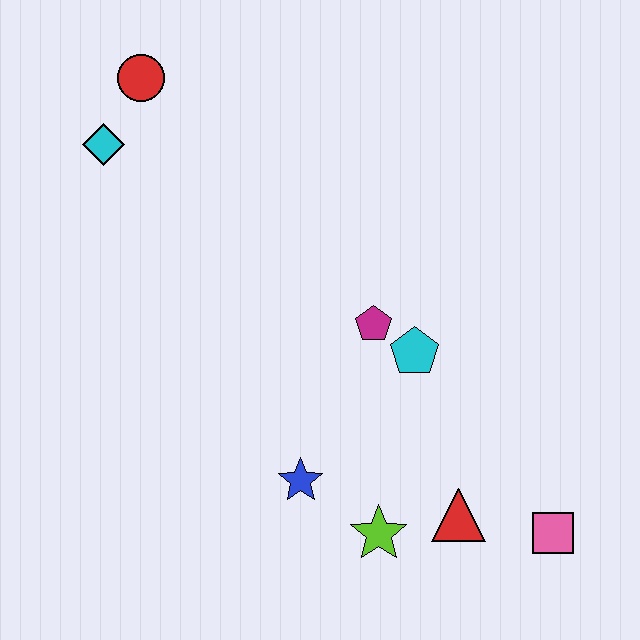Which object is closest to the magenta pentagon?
The cyan pentagon is closest to the magenta pentagon.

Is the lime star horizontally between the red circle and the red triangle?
Yes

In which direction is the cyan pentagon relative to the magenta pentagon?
The cyan pentagon is to the right of the magenta pentagon.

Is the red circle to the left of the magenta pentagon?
Yes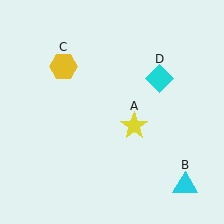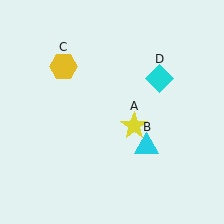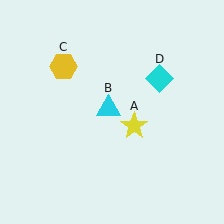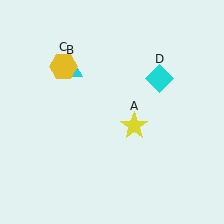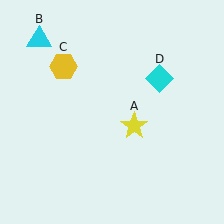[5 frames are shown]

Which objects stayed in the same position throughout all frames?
Yellow star (object A) and yellow hexagon (object C) and cyan diamond (object D) remained stationary.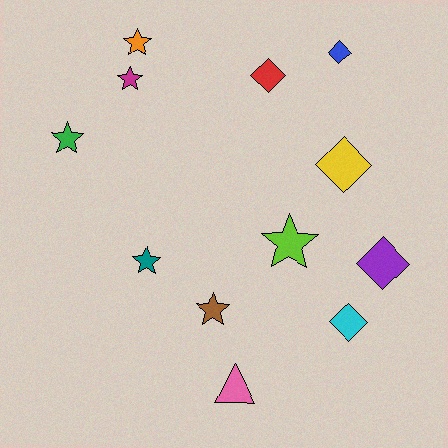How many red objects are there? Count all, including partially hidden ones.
There is 1 red object.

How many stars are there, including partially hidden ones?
There are 6 stars.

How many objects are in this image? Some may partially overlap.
There are 12 objects.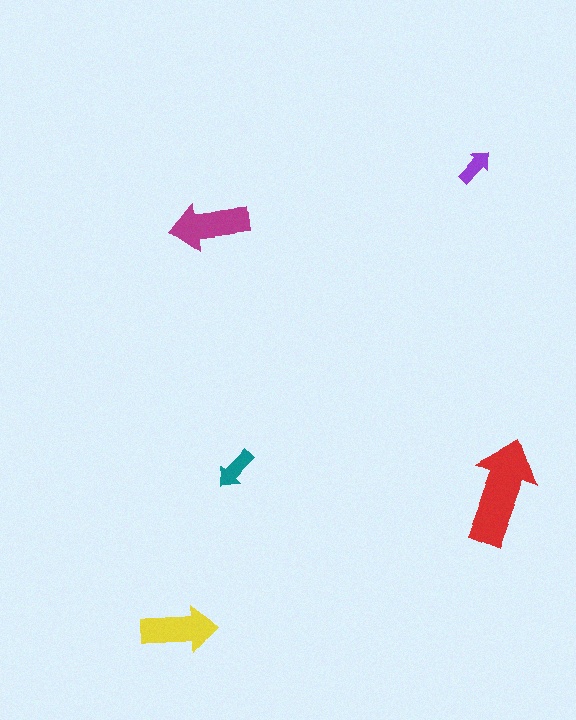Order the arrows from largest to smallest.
the red one, the magenta one, the yellow one, the teal one, the purple one.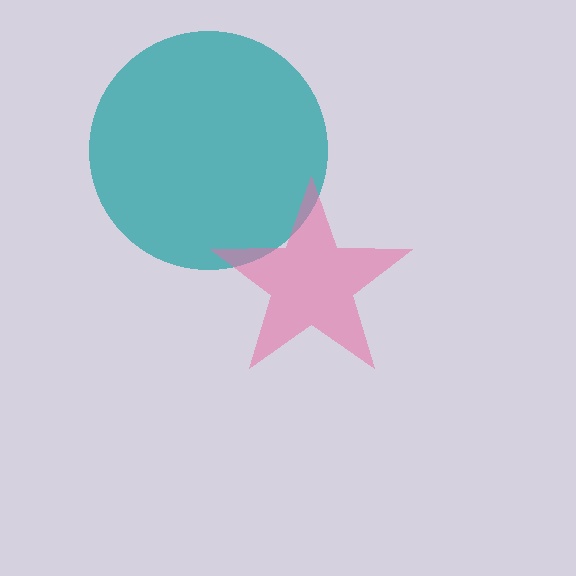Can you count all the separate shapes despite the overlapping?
Yes, there are 2 separate shapes.